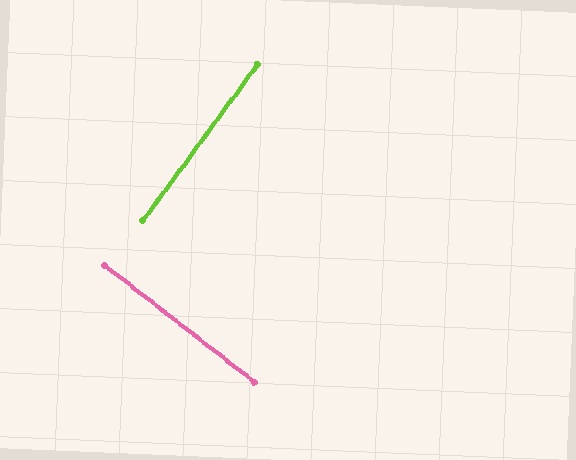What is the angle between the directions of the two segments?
Approximately 88 degrees.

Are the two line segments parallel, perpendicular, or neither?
Perpendicular — they meet at approximately 88°.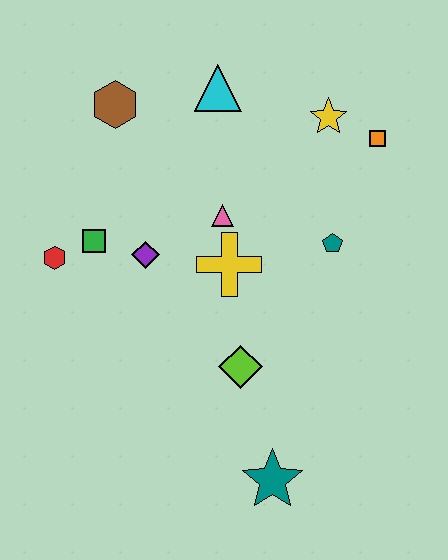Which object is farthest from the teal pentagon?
The red hexagon is farthest from the teal pentagon.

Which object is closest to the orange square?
The yellow star is closest to the orange square.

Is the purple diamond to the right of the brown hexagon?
Yes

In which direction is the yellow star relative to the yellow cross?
The yellow star is above the yellow cross.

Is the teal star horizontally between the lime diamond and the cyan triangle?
No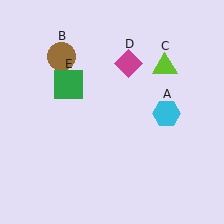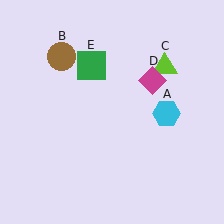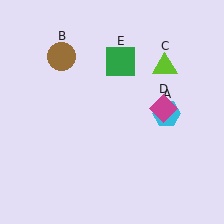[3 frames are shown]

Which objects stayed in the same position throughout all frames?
Cyan hexagon (object A) and brown circle (object B) and lime triangle (object C) remained stationary.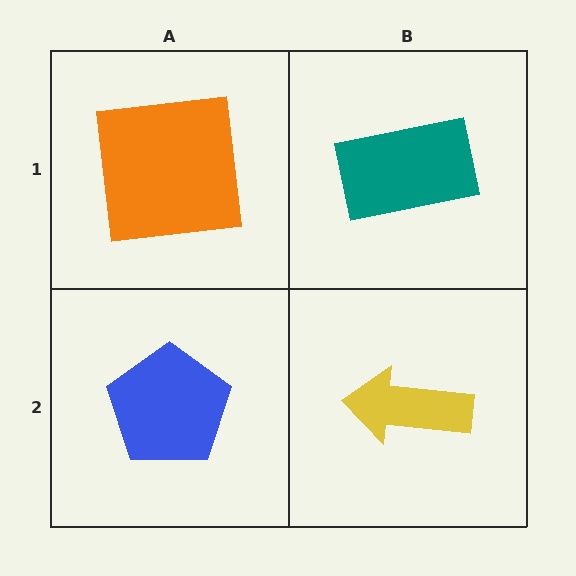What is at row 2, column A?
A blue pentagon.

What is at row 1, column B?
A teal rectangle.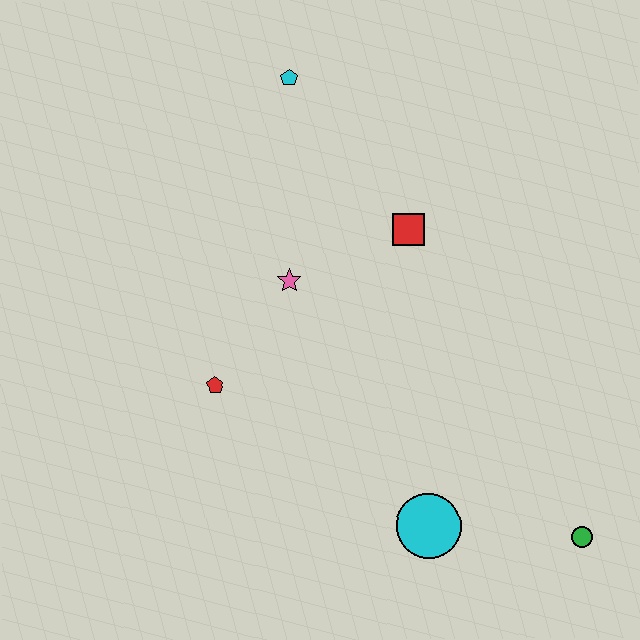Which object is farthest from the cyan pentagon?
The green circle is farthest from the cyan pentagon.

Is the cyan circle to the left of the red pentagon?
No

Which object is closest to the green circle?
The cyan circle is closest to the green circle.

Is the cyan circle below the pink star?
Yes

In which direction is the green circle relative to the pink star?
The green circle is to the right of the pink star.